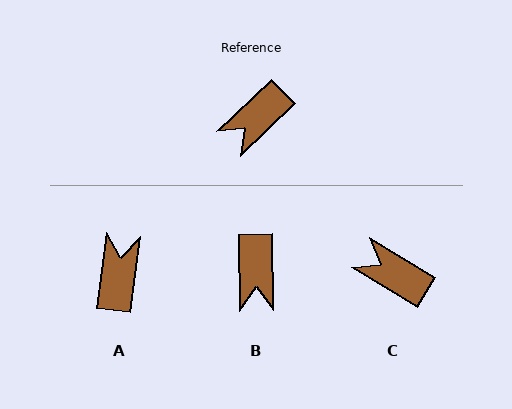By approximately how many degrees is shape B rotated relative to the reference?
Approximately 47 degrees counter-clockwise.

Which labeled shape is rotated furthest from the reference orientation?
A, about 141 degrees away.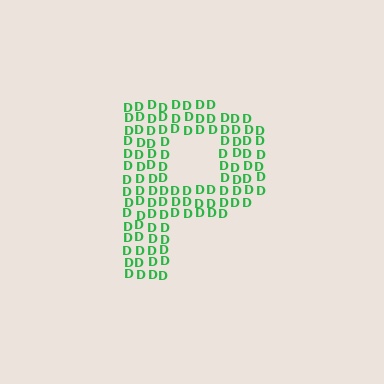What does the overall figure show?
The overall figure shows the letter P.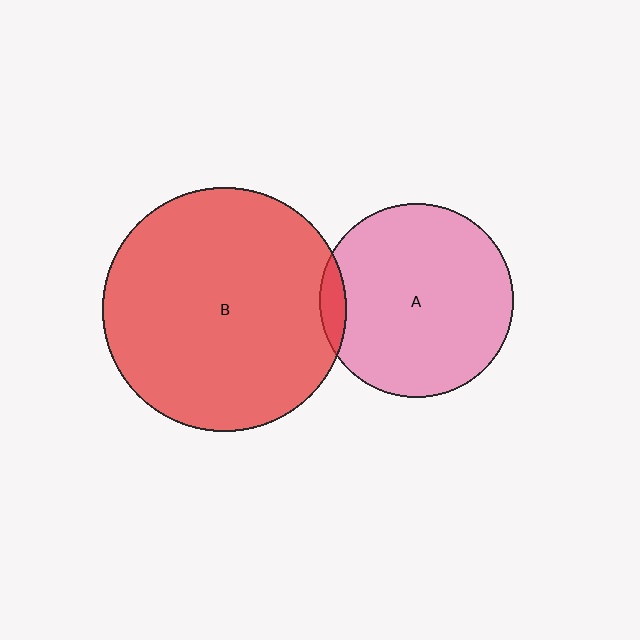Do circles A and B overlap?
Yes.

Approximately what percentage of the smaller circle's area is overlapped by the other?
Approximately 5%.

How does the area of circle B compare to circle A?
Approximately 1.6 times.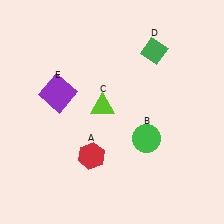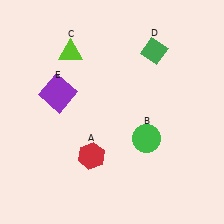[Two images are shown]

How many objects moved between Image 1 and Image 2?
1 object moved between the two images.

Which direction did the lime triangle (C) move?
The lime triangle (C) moved up.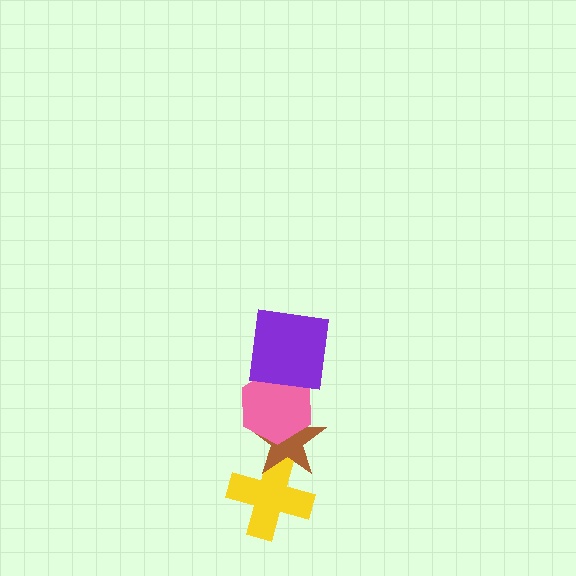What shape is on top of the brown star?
The pink hexagon is on top of the brown star.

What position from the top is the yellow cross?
The yellow cross is 4th from the top.